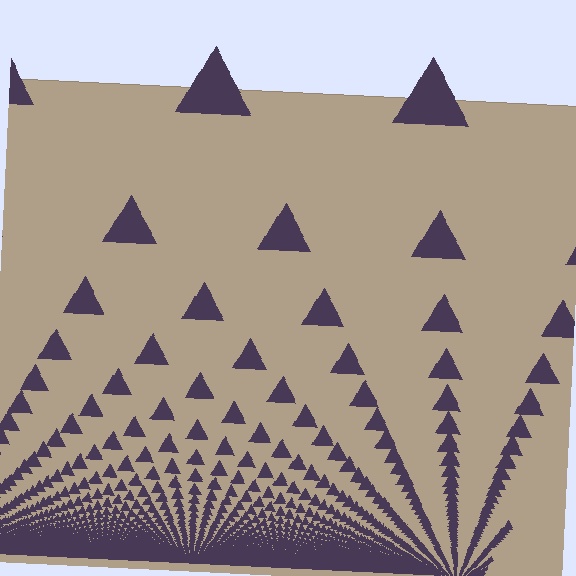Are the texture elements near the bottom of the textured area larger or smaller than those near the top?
Smaller. The gradient is inverted — elements near the bottom are smaller and denser.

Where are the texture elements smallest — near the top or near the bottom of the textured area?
Near the bottom.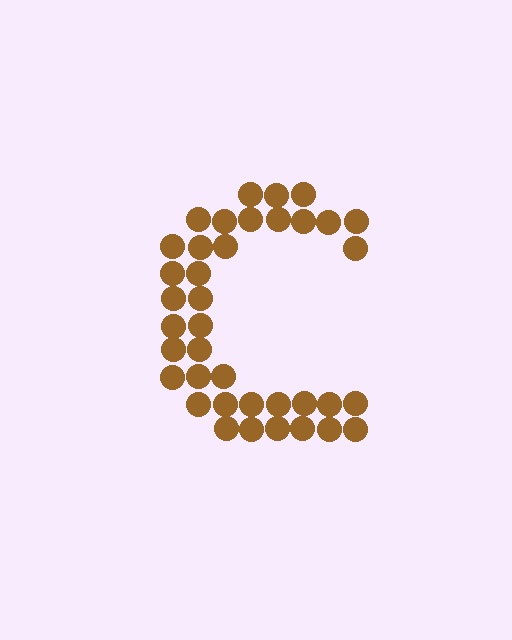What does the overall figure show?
The overall figure shows the letter C.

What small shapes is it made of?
It is made of small circles.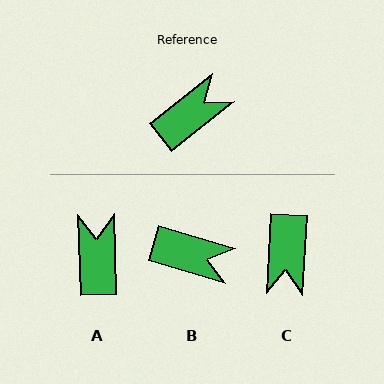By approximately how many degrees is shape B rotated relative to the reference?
Approximately 55 degrees clockwise.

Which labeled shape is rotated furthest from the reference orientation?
C, about 131 degrees away.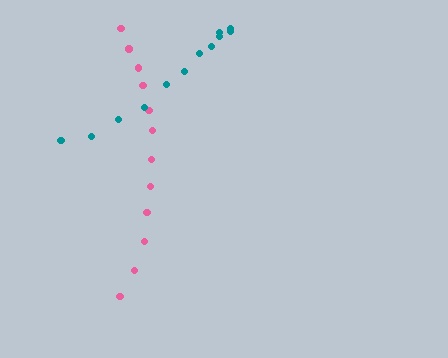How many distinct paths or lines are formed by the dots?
There are 2 distinct paths.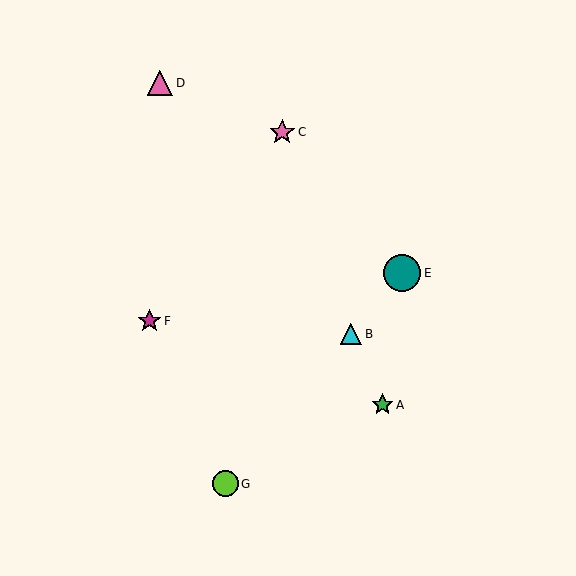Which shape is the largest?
The teal circle (labeled E) is the largest.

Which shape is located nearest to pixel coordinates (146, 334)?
The magenta star (labeled F) at (149, 321) is nearest to that location.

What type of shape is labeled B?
Shape B is a cyan triangle.